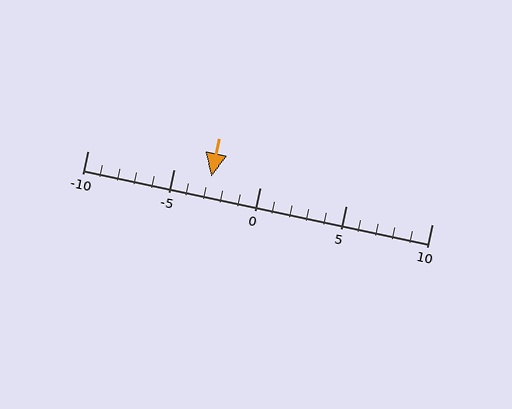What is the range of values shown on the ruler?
The ruler shows values from -10 to 10.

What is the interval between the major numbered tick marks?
The major tick marks are spaced 5 units apart.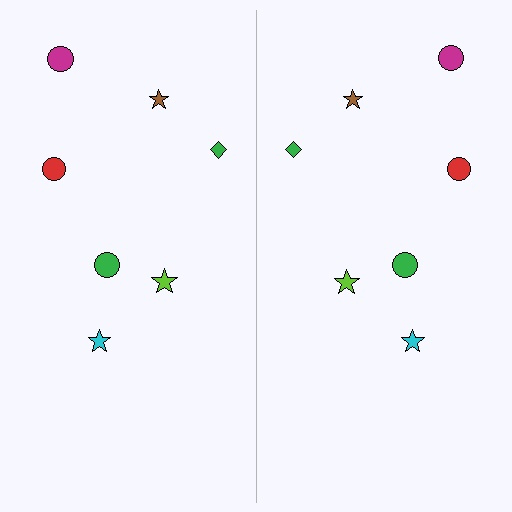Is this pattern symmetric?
Yes, this pattern has bilateral (reflection) symmetry.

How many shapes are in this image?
There are 14 shapes in this image.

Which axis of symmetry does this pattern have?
The pattern has a vertical axis of symmetry running through the center of the image.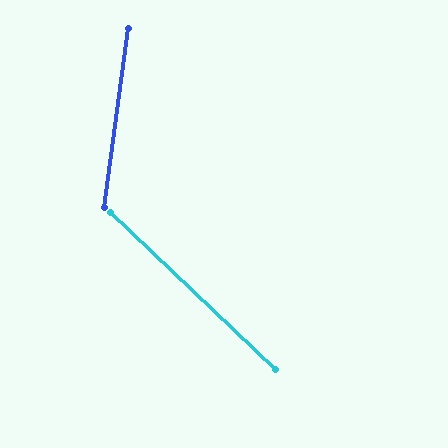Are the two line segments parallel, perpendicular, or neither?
Neither parallel nor perpendicular — they differ by about 54°.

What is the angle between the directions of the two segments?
Approximately 54 degrees.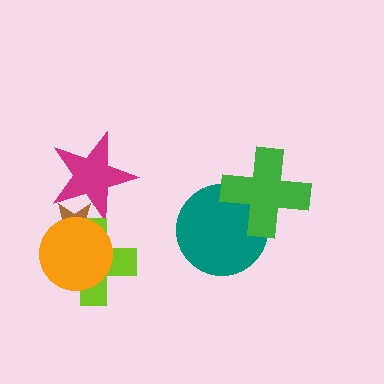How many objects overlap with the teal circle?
1 object overlaps with the teal circle.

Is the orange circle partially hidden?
No, no other shape covers it.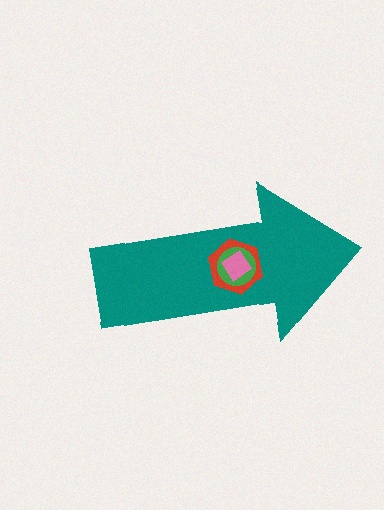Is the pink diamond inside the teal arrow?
Yes.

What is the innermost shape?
The pink diamond.